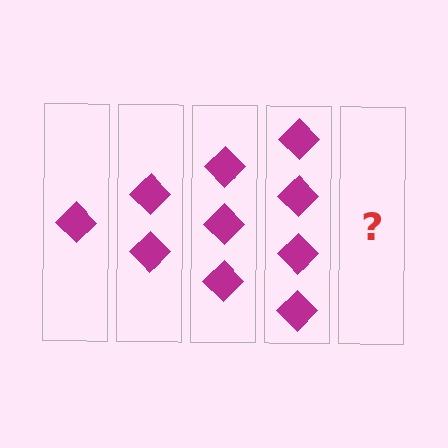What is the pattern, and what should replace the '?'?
The pattern is that each step adds one more diamond. The '?' should be 5 diamonds.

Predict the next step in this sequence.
The next step is 5 diamonds.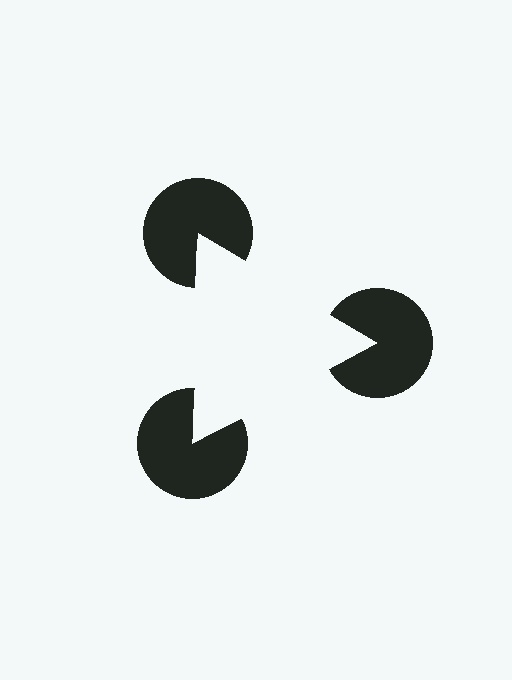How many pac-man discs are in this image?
There are 3 — one at each vertex of the illusory triangle.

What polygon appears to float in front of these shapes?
An illusory triangle — its edges are inferred from the aligned wedge cuts in the pac-man discs, not physically drawn.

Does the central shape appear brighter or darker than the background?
It typically appears slightly brighter than the background, even though no actual brightness change is drawn.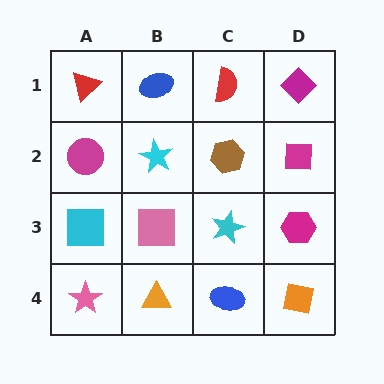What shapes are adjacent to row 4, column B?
A pink square (row 3, column B), a pink star (row 4, column A), a blue ellipse (row 4, column C).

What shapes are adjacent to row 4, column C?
A cyan star (row 3, column C), an orange triangle (row 4, column B), an orange square (row 4, column D).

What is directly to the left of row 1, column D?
A red semicircle.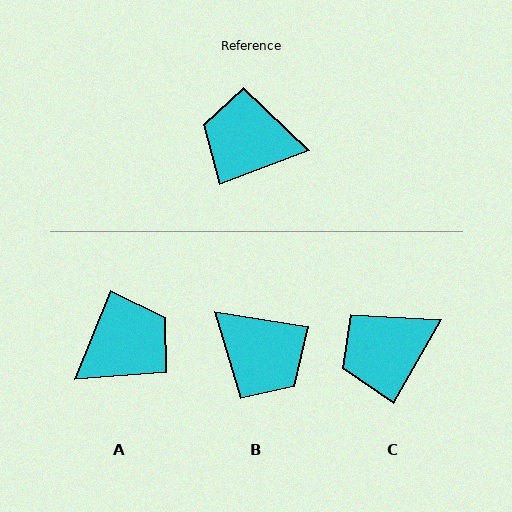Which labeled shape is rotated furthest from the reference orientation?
B, about 151 degrees away.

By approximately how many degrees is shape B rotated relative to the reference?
Approximately 151 degrees counter-clockwise.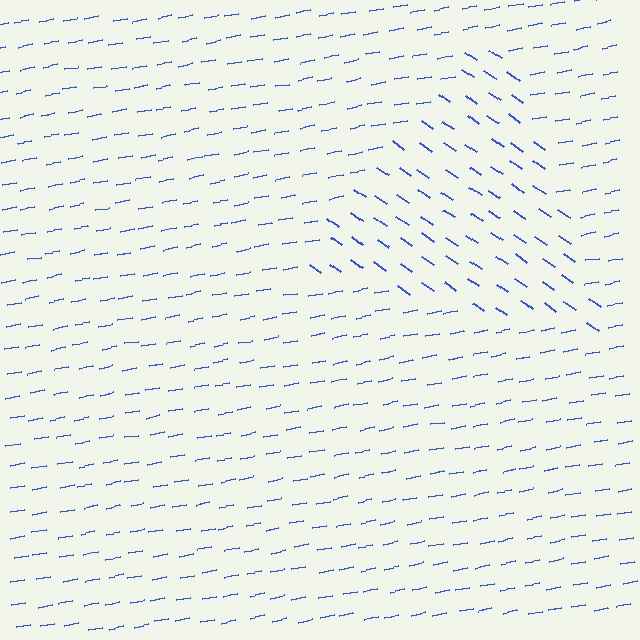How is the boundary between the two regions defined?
The boundary is defined purely by a change in line orientation (approximately 45 degrees difference). All lines are the same color and thickness.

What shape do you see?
I see a triangle.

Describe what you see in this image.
The image is filled with small blue line segments. A triangle region in the image has lines oriented differently from the surrounding lines, creating a visible texture boundary.